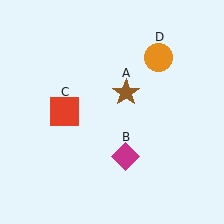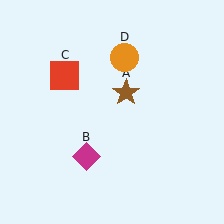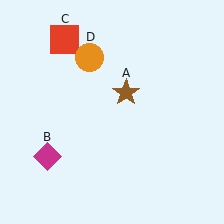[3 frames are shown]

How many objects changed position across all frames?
3 objects changed position: magenta diamond (object B), red square (object C), orange circle (object D).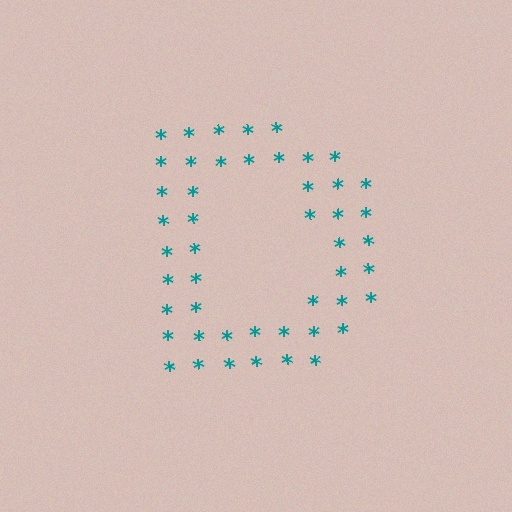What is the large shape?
The large shape is the letter D.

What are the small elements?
The small elements are asterisks.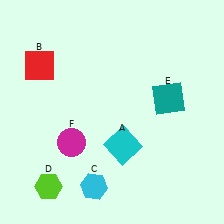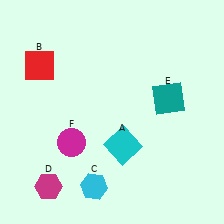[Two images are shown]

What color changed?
The hexagon (D) changed from lime in Image 1 to magenta in Image 2.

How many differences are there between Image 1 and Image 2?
There is 1 difference between the two images.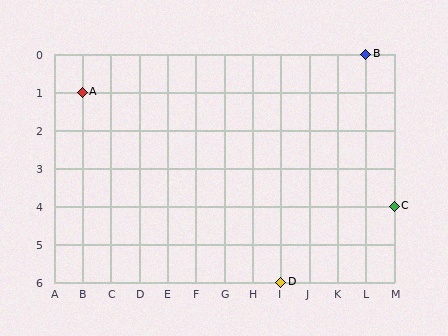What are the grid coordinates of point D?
Point D is at grid coordinates (I, 6).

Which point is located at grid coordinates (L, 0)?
Point B is at (L, 0).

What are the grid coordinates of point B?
Point B is at grid coordinates (L, 0).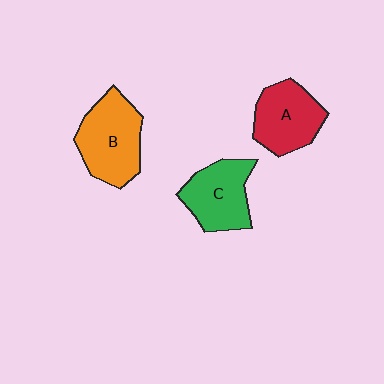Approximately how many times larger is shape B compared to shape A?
Approximately 1.2 times.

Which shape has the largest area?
Shape B (orange).